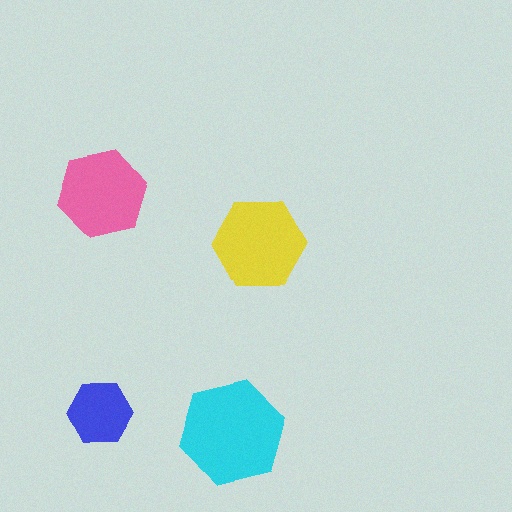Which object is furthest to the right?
The yellow hexagon is rightmost.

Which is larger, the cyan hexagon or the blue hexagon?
The cyan one.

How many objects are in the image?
There are 4 objects in the image.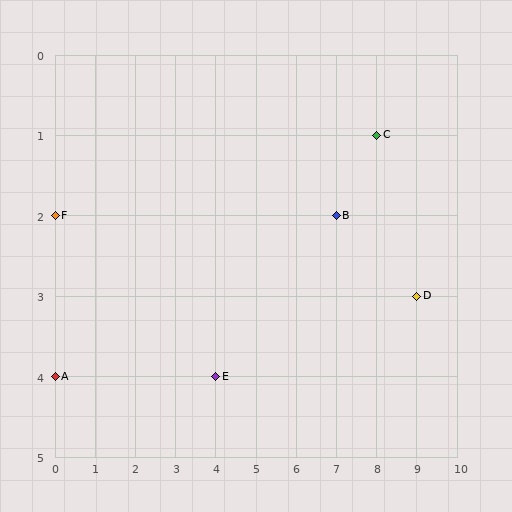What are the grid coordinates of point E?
Point E is at grid coordinates (4, 4).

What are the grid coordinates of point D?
Point D is at grid coordinates (9, 3).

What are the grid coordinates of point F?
Point F is at grid coordinates (0, 2).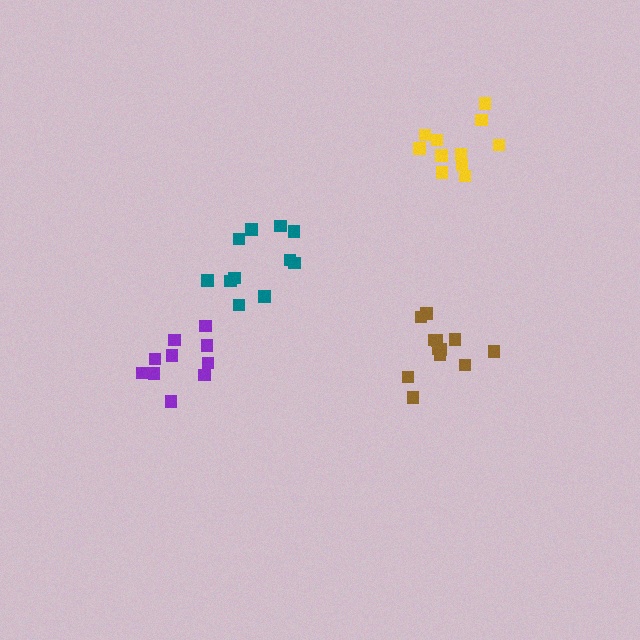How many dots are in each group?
Group 1: 10 dots, Group 2: 11 dots, Group 3: 11 dots, Group 4: 12 dots (44 total).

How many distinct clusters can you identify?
There are 4 distinct clusters.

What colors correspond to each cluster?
The clusters are colored: purple, yellow, teal, brown.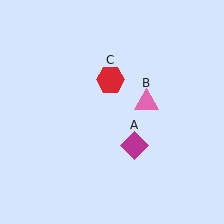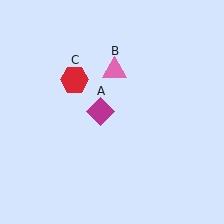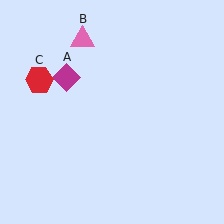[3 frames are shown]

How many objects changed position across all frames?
3 objects changed position: magenta diamond (object A), pink triangle (object B), red hexagon (object C).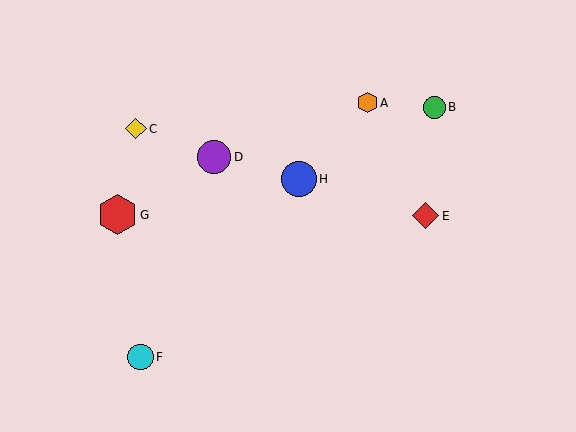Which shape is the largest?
The red hexagon (labeled G) is the largest.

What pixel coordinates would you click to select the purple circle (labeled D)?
Click at (214, 157) to select the purple circle D.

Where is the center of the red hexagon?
The center of the red hexagon is at (118, 215).